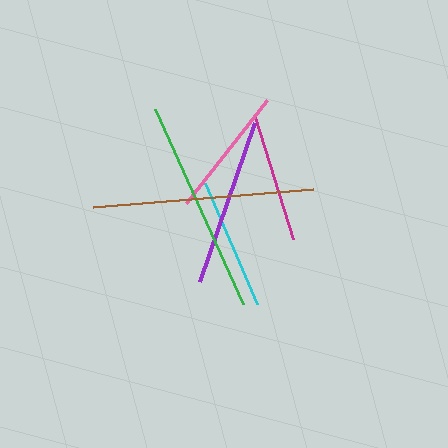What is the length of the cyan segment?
The cyan segment is approximately 131 pixels long.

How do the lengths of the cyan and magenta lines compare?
The cyan and magenta lines are approximately the same length.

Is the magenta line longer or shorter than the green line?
The green line is longer than the magenta line.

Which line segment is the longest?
The brown line is the longest at approximately 221 pixels.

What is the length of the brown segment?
The brown segment is approximately 221 pixels long.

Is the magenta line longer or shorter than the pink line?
The pink line is longer than the magenta line.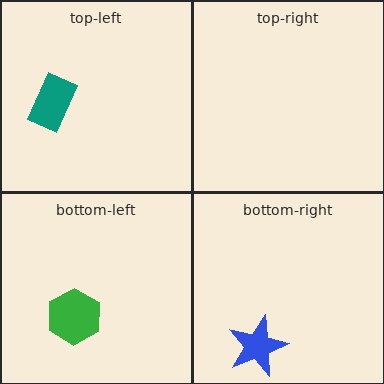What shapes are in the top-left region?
The teal rectangle.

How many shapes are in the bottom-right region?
1.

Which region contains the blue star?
The bottom-right region.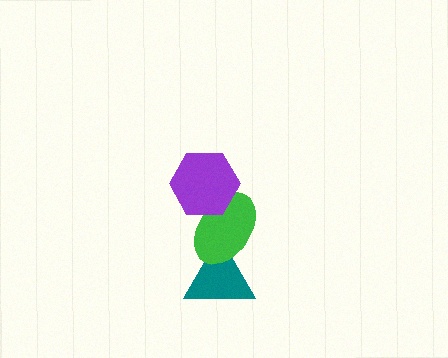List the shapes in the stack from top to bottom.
From top to bottom: the purple hexagon, the green ellipse, the teal triangle.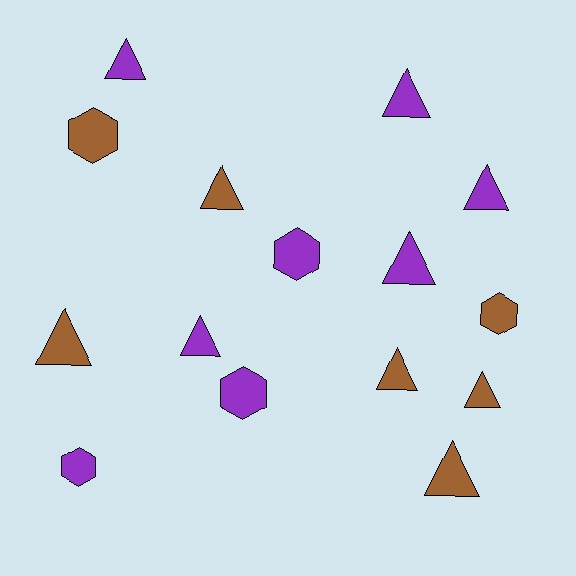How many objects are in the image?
There are 15 objects.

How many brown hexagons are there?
There are 2 brown hexagons.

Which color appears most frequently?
Purple, with 8 objects.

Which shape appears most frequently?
Triangle, with 10 objects.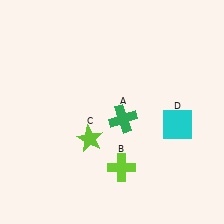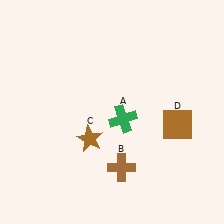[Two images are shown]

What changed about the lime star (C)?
In Image 1, C is lime. In Image 2, it changed to brown.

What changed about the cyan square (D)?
In Image 1, D is cyan. In Image 2, it changed to brown.